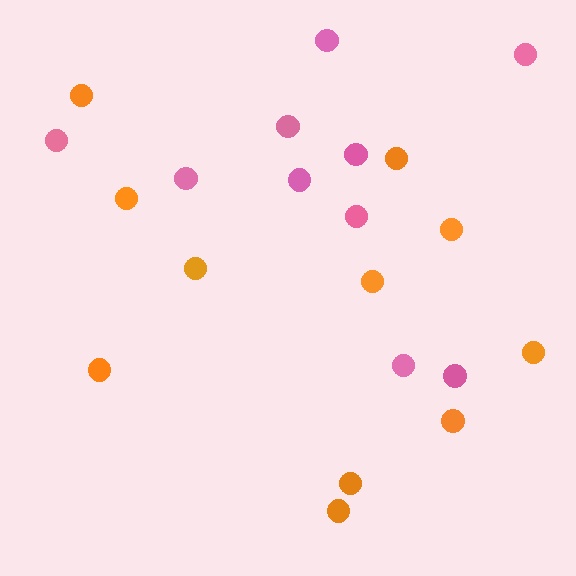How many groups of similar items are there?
There are 2 groups: one group of pink circles (10) and one group of orange circles (11).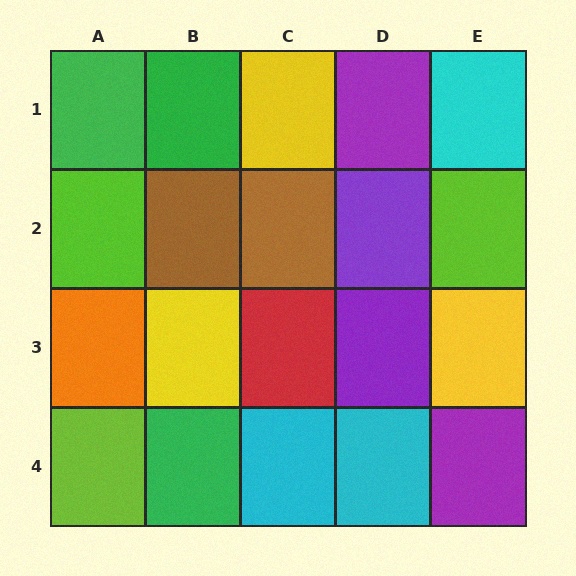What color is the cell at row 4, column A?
Lime.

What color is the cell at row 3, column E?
Yellow.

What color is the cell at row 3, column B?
Yellow.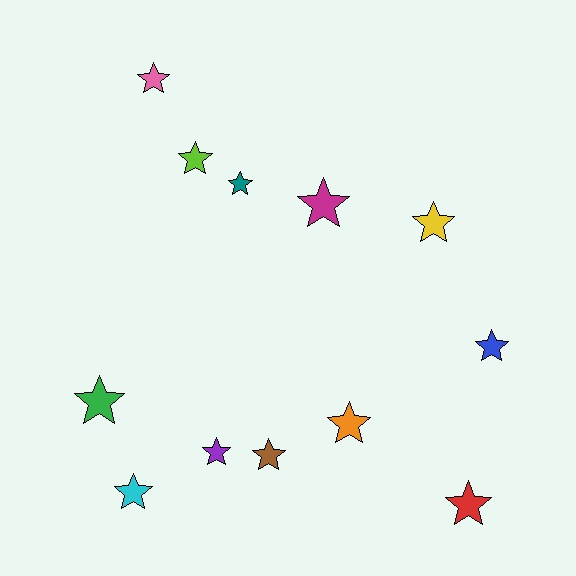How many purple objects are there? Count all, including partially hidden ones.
There is 1 purple object.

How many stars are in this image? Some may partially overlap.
There are 12 stars.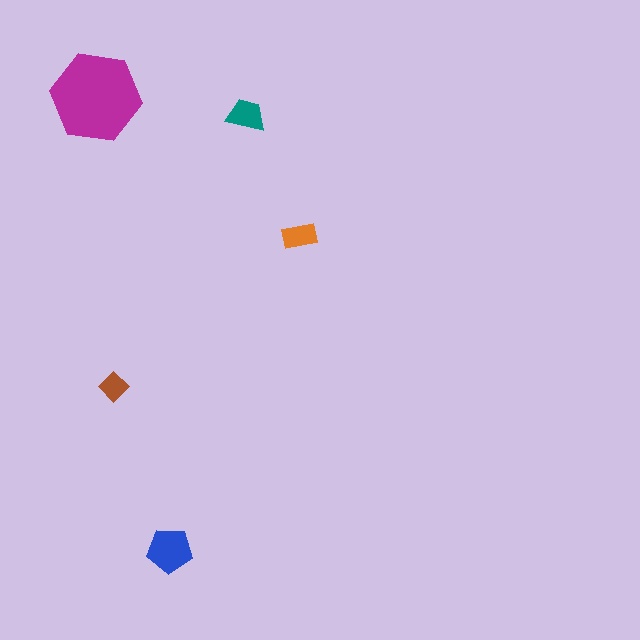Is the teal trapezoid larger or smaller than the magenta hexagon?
Smaller.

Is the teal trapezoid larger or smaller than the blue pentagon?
Smaller.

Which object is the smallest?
The brown diamond.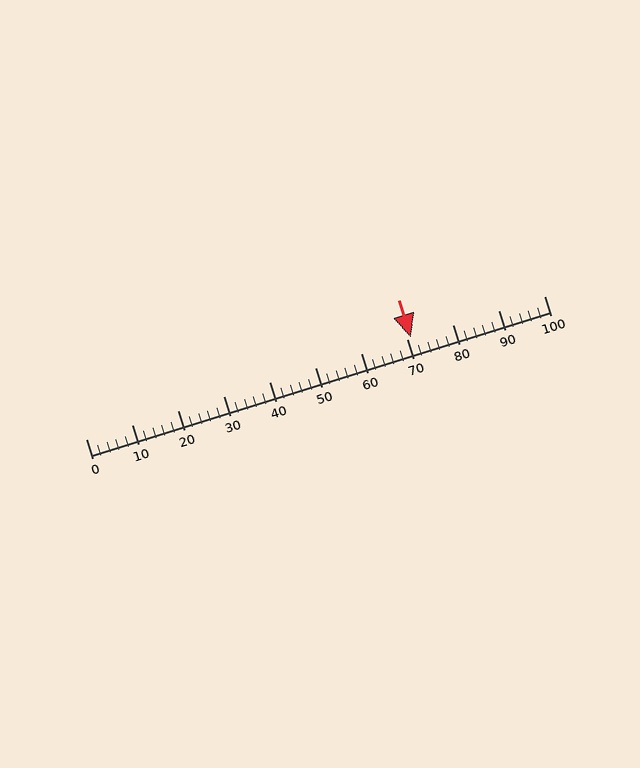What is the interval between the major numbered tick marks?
The major tick marks are spaced 10 units apart.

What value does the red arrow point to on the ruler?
The red arrow points to approximately 71.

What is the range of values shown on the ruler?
The ruler shows values from 0 to 100.